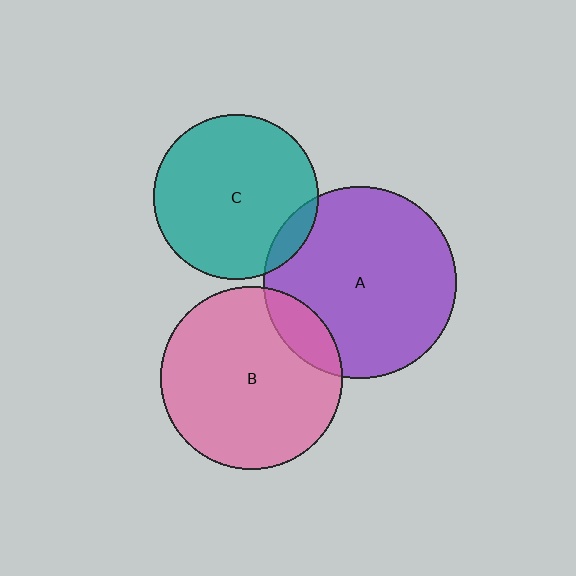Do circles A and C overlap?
Yes.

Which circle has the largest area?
Circle A (purple).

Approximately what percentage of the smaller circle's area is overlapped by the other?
Approximately 10%.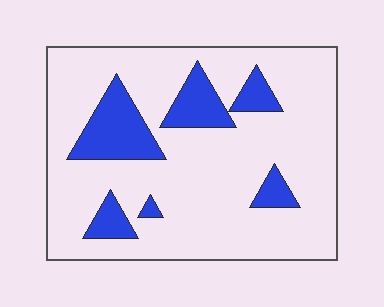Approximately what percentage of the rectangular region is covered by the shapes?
Approximately 20%.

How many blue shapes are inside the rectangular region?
6.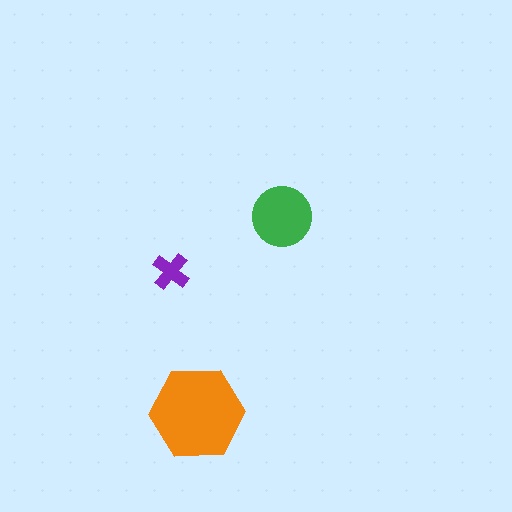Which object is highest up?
The green circle is topmost.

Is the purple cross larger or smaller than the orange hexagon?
Smaller.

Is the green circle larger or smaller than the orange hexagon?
Smaller.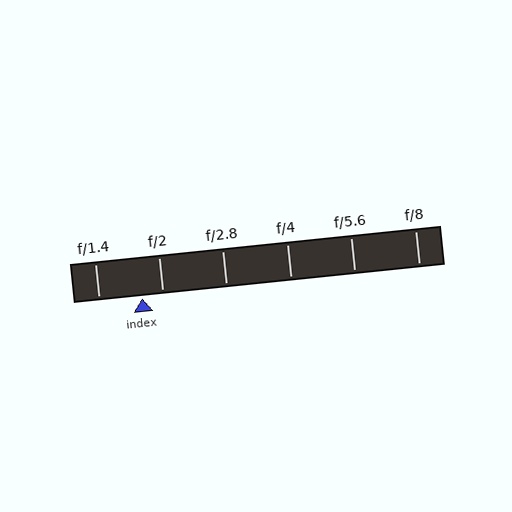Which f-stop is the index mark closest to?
The index mark is closest to f/2.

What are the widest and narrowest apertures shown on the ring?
The widest aperture shown is f/1.4 and the narrowest is f/8.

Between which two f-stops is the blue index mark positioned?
The index mark is between f/1.4 and f/2.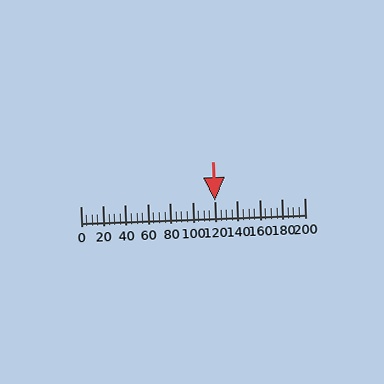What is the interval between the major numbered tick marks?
The major tick marks are spaced 20 units apart.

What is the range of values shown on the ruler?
The ruler shows values from 0 to 200.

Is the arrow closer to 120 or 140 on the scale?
The arrow is closer to 120.